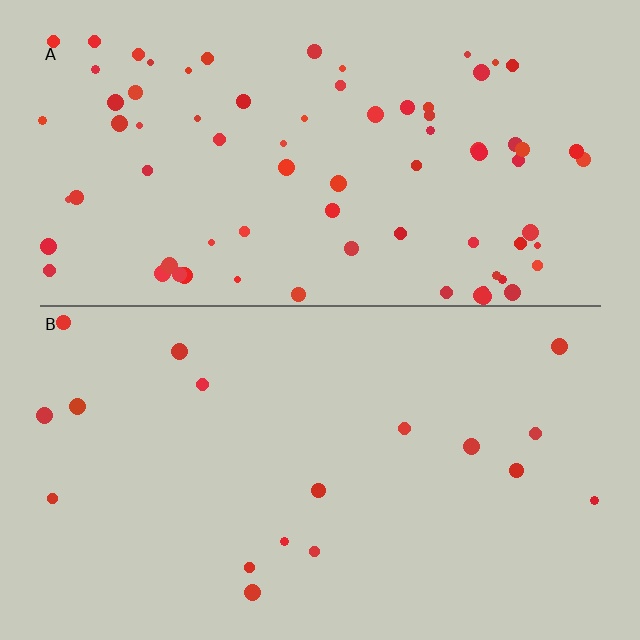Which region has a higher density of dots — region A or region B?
A (the top).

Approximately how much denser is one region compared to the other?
Approximately 4.4× — region A over region B.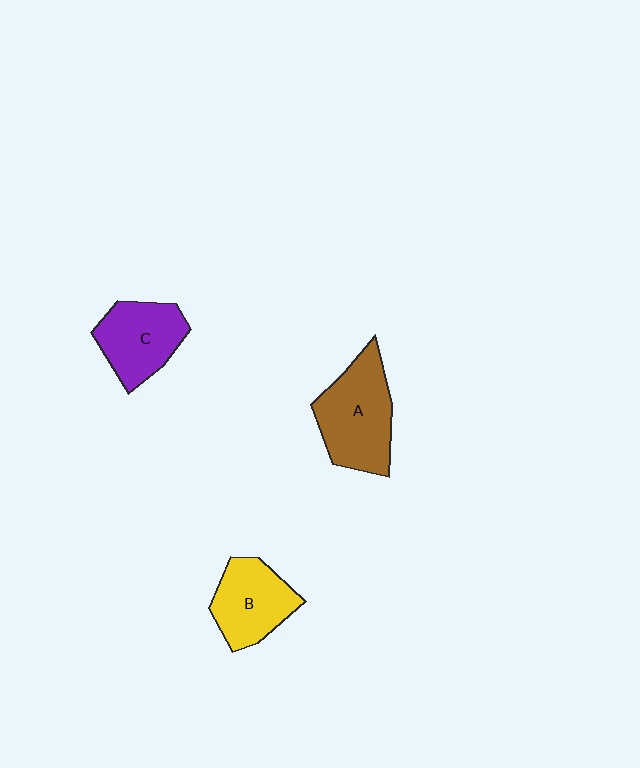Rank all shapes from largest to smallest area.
From largest to smallest: A (brown), C (purple), B (yellow).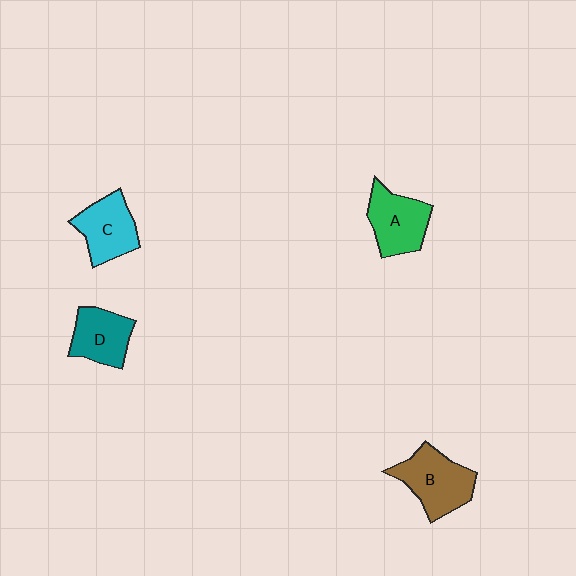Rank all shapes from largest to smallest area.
From largest to smallest: B (brown), A (green), C (cyan), D (teal).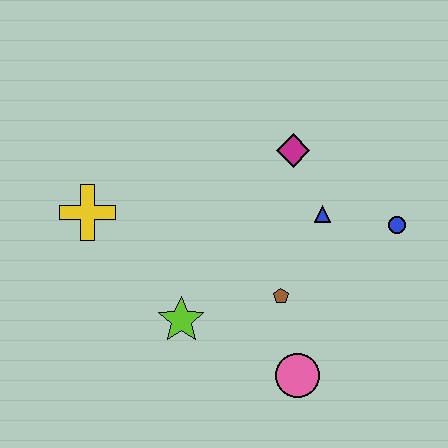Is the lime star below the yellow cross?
Yes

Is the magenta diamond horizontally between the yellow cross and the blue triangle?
Yes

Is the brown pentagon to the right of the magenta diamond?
No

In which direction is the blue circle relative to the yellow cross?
The blue circle is to the right of the yellow cross.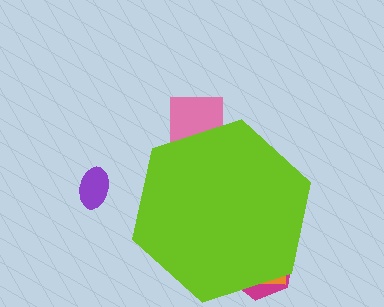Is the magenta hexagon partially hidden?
Yes, the magenta hexagon is partially hidden behind the lime hexagon.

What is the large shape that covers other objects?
A lime hexagon.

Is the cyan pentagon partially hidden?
Yes, the cyan pentagon is partially hidden behind the lime hexagon.